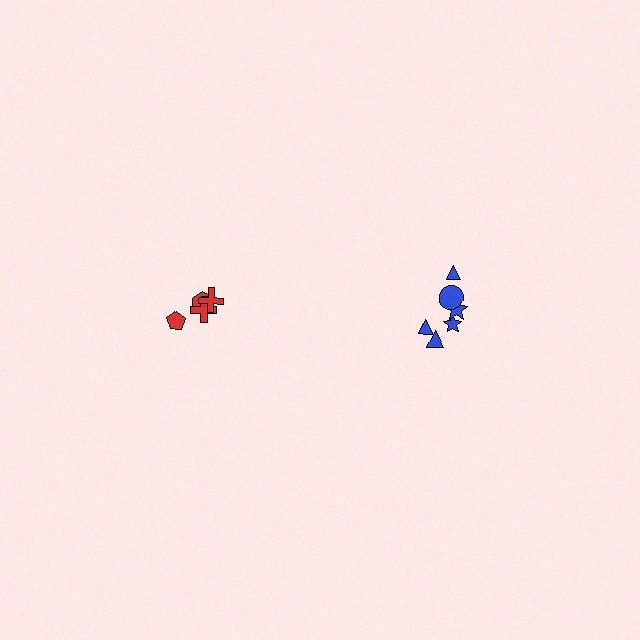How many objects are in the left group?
There are 4 objects.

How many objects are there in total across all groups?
There are 10 objects.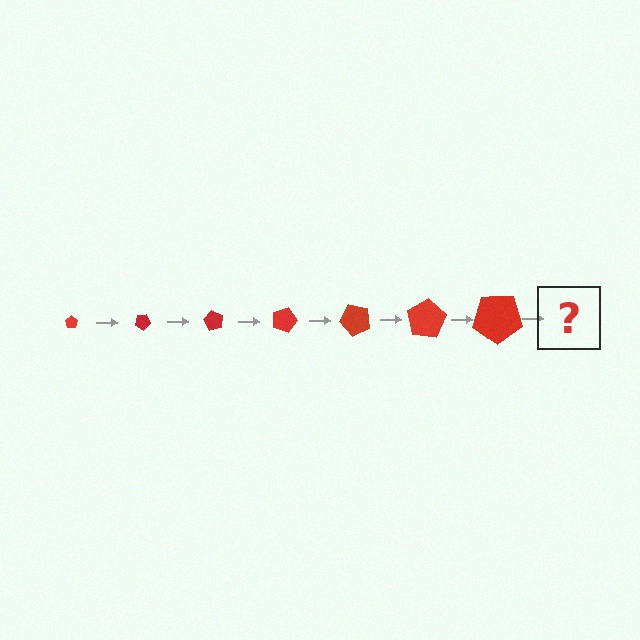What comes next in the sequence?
The next element should be a pentagon, larger than the previous one and rotated 210 degrees from the start.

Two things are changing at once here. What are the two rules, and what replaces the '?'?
The two rules are that the pentagon grows larger each step and it rotates 30 degrees each step. The '?' should be a pentagon, larger than the previous one and rotated 210 degrees from the start.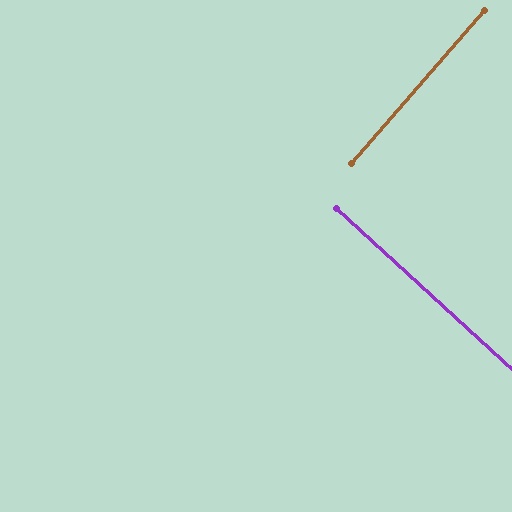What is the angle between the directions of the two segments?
Approximately 88 degrees.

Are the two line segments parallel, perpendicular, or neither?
Perpendicular — they meet at approximately 88°.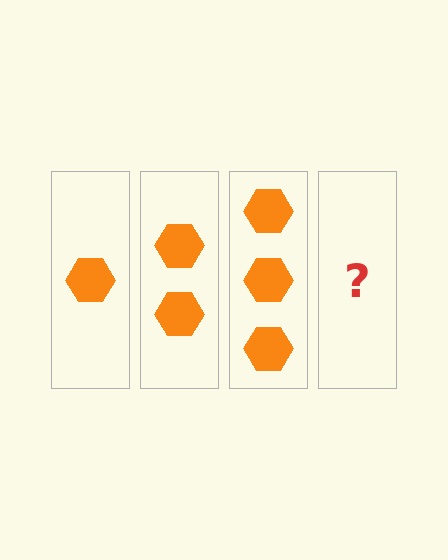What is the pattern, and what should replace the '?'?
The pattern is that each step adds one more hexagon. The '?' should be 4 hexagons.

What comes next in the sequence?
The next element should be 4 hexagons.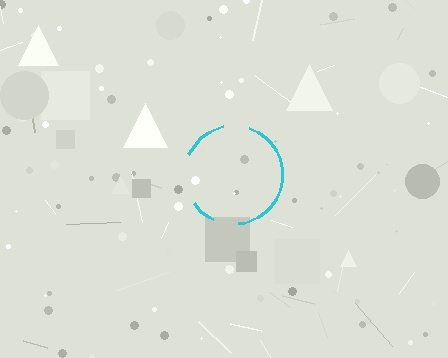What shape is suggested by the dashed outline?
The dashed outline suggests a circle.